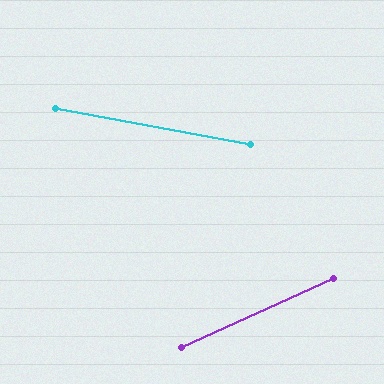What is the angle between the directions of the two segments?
Approximately 35 degrees.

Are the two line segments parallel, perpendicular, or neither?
Neither parallel nor perpendicular — they differ by about 35°.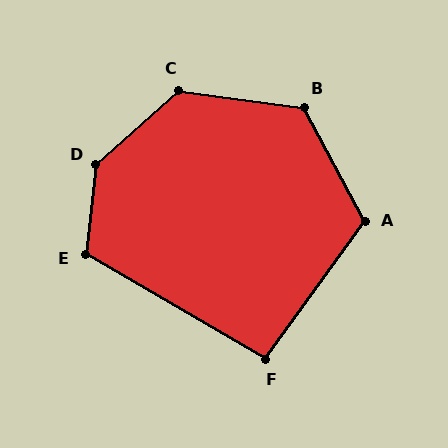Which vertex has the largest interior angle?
D, at approximately 138 degrees.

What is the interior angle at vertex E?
Approximately 114 degrees (obtuse).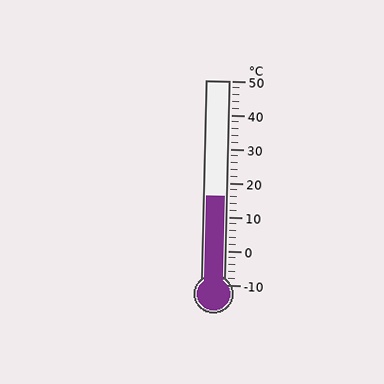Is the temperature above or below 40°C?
The temperature is below 40°C.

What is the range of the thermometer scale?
The thermometer scale ranges from -10°C to 50°C.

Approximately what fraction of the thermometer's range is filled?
The thermometer is filled to approximately 45% of its range.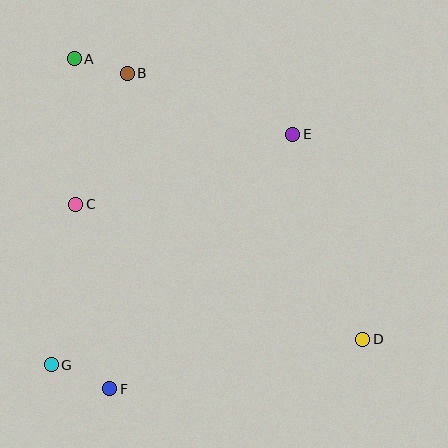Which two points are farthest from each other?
Points A and D are farthest from each other.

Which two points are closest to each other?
Points A and B are closest to each other.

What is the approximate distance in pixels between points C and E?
The distance between C and E is approximately 228 pixels.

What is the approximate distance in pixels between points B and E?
The distance between B and E is approximately 177 pixels.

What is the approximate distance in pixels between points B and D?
The distance between B and D is approximately 355 pixels.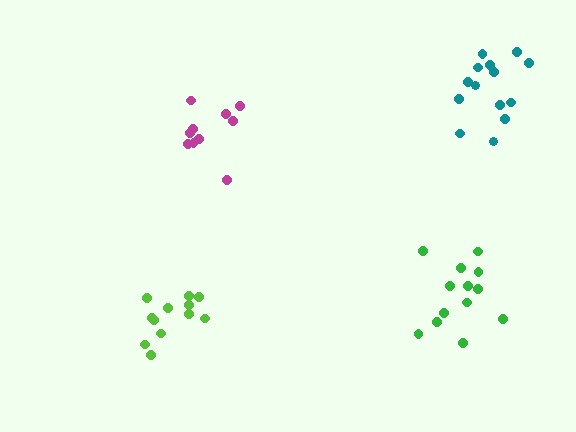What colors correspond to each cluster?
The clusters are colored: lime, magenta, teal, green.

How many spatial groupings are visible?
There are 4 spatial groupings.